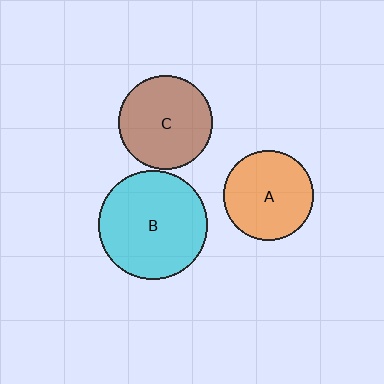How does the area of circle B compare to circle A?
Approximately 1.5 times.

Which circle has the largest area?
Circle B (cyan).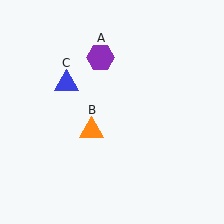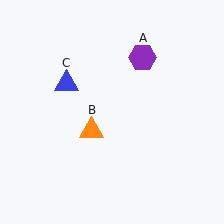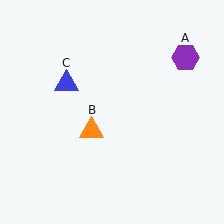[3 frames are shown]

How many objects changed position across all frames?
1 object changed position: purple hexagon (object A).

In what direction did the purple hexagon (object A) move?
The purple hexagon (object A) moved right.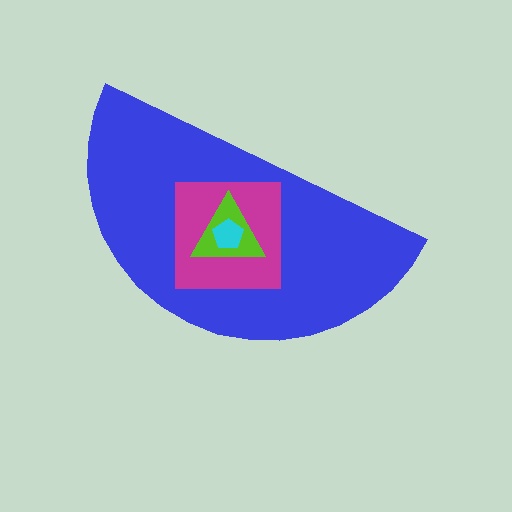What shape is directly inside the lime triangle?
The cyan pentagon.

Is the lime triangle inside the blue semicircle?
Yes.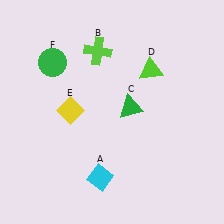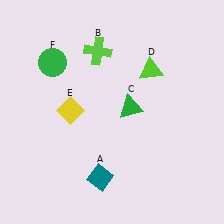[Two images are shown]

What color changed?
The diamond (A) changed from cyan in Image 1 to teal in Image 2.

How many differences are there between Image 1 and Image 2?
There is 1 difference between the two images.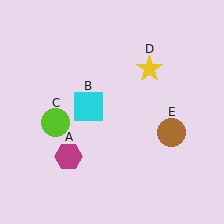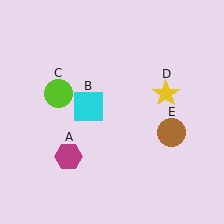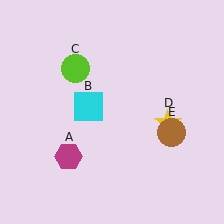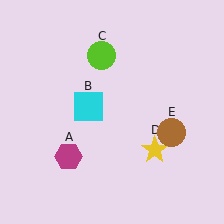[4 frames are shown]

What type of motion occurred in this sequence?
The lime circle (object C), yellow star (object D) rotated clockwise around the center of the scene.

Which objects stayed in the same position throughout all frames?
Magenta hexagon (object A) and cyan square (object B) and brown circle (object E) remained stationary.